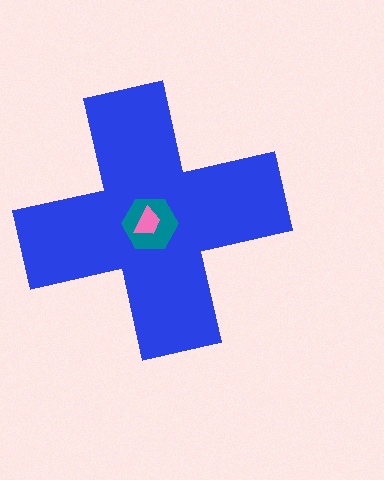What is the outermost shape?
The blue cross.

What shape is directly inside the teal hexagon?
The pink trapezoid.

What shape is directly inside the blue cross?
The teal hexagon.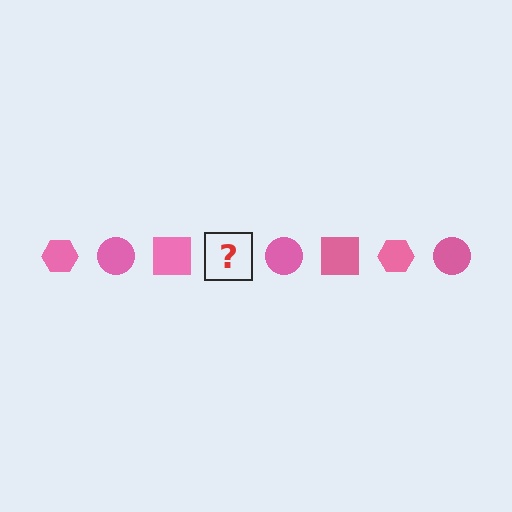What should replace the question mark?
The question mark should be replaced with a pink hexagon.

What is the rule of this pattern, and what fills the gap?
The rule is that the pattern cycles through hexagon, circle, square shapes in pink. The gap should be filled with a pink hexagon.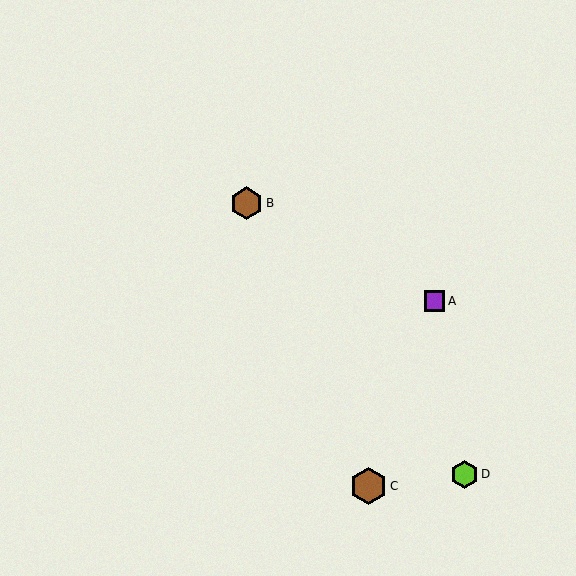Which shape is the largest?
The brown hexagon (labeled C) is the largest.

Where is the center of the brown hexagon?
The center of the brown hexagon is at (247, 203).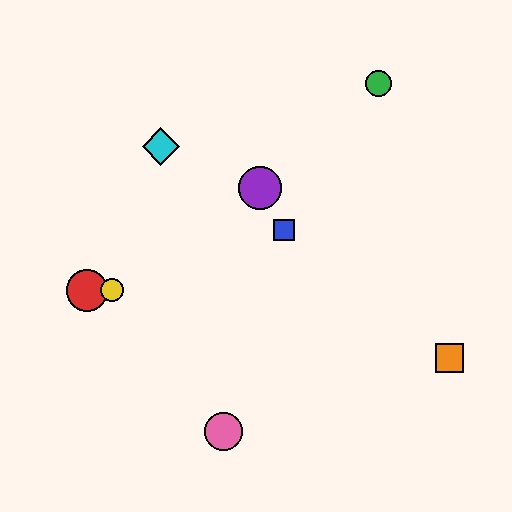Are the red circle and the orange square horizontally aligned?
No, the red circle is at y≈290 and the orange square is at y≈358.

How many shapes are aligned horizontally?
2 shapes (the red circle, the yellow circle) are aligned horizontally.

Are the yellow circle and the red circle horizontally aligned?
Yes, both are at y≈290.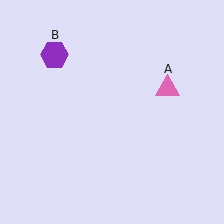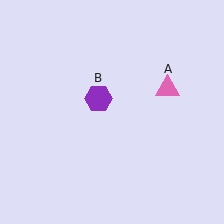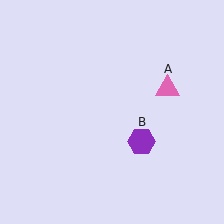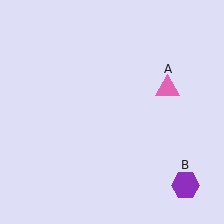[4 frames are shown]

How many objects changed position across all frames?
1 object changed position: purple hexagon (object B).